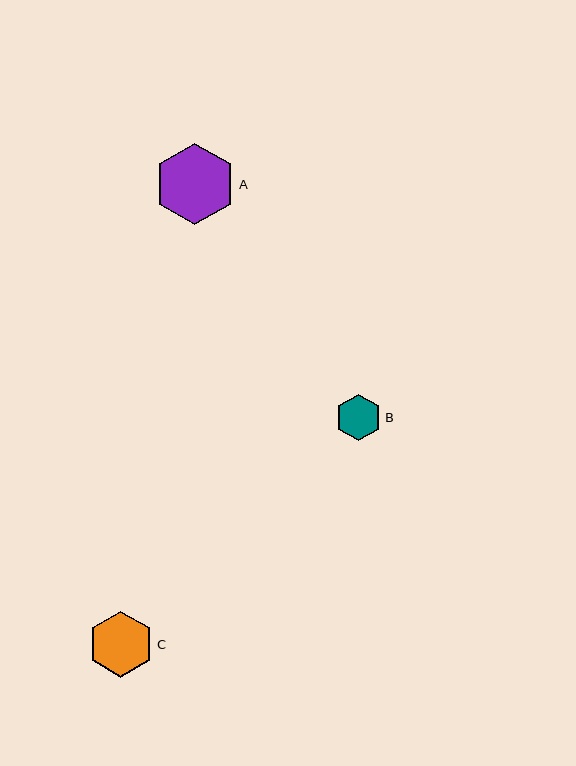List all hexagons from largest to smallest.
From largest to smallest: A, C, B.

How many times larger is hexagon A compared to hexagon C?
Hexagon A is approximately 1.2 times the size of hexagon C.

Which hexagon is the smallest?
Hexagon B is the smallest with a size of approximately 47 pixels.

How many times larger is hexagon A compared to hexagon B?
Hexagon A is approximately 1.7 times the size of hexagon B.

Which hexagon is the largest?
Hexagon A is the largest with a size of approximately 81 pixels.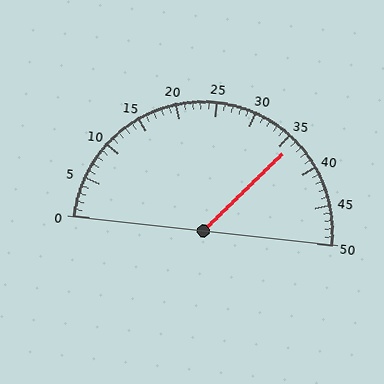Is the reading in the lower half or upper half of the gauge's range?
The reading is in the upper half of the range (0 to 50).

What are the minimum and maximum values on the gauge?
The gauge ranges from 0 to 50.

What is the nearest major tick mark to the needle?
The nearest major tick mark is 35.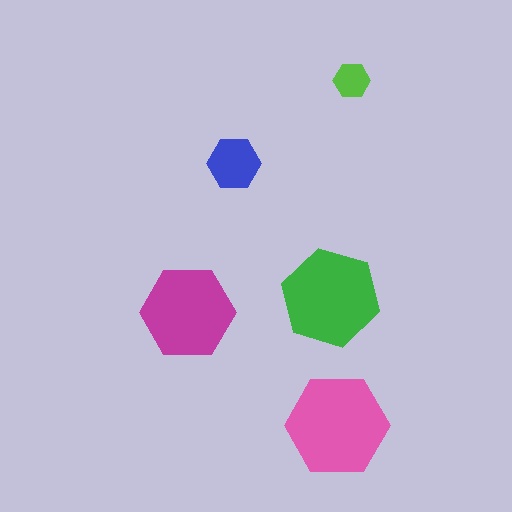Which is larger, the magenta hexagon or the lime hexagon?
The magenta one.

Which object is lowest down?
The pink hexagon is bottommost.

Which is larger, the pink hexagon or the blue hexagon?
The pink one.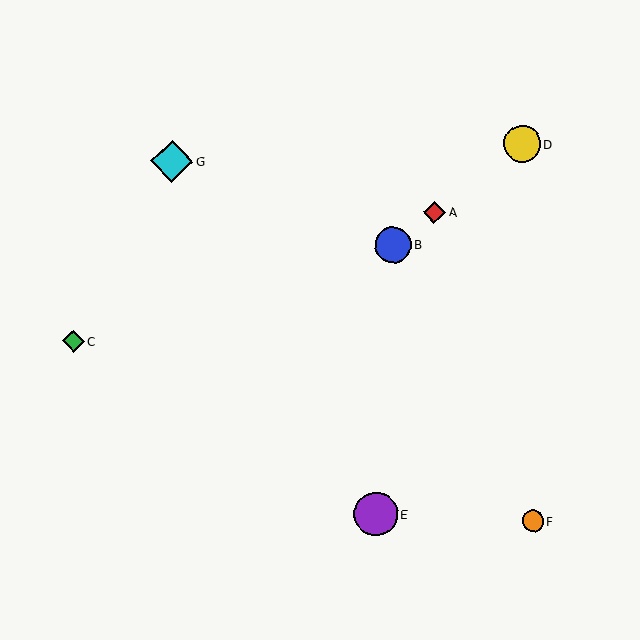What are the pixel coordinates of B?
Object B is at (393, 245).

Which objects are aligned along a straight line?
Objects A, B, D are aligned along a straight line.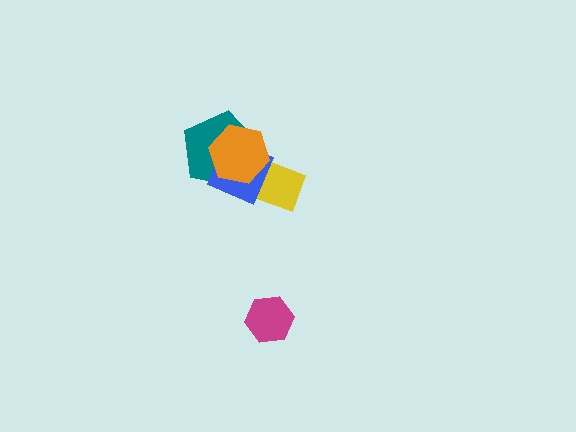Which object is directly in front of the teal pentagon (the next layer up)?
The blue square is directly in front of the teal pentagon.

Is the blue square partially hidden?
Yes, it is partially covered by another shape.